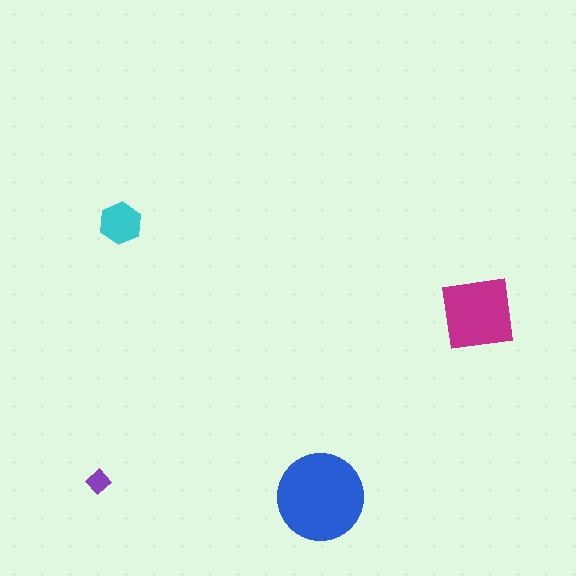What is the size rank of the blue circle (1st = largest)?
1st.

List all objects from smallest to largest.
The purple diamond, the cyan hexagon, the magenta square, the blue circle.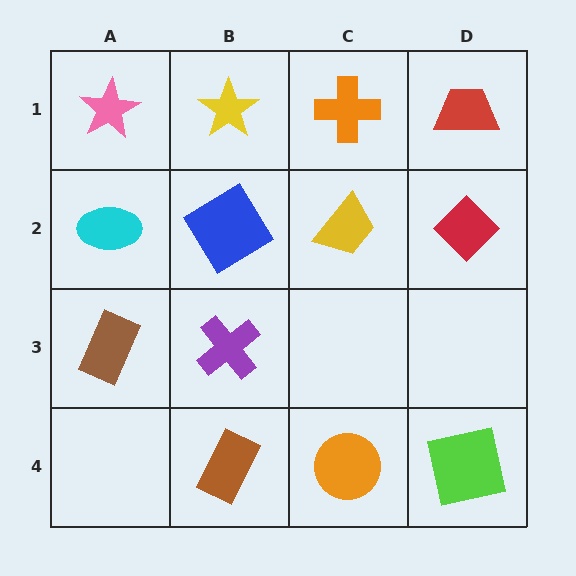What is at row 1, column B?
A yellow star.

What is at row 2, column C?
A yellow trapezoid.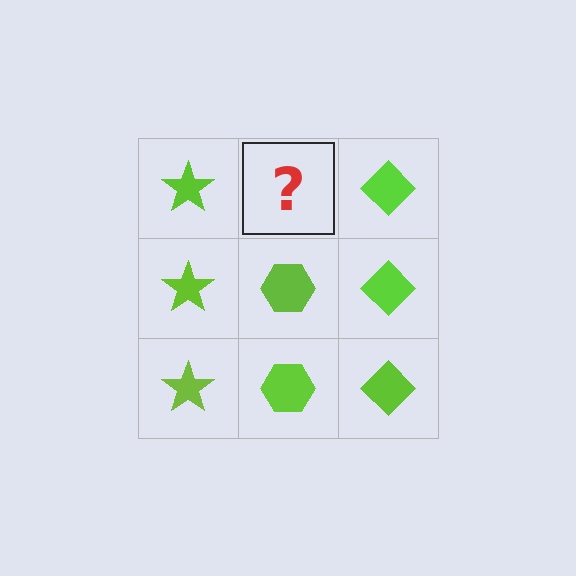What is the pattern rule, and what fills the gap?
The rule is that each column has a consistent shape. The gap should be filled with a lime hexagon.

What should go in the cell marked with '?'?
The missing cell should contain a lime hexagon.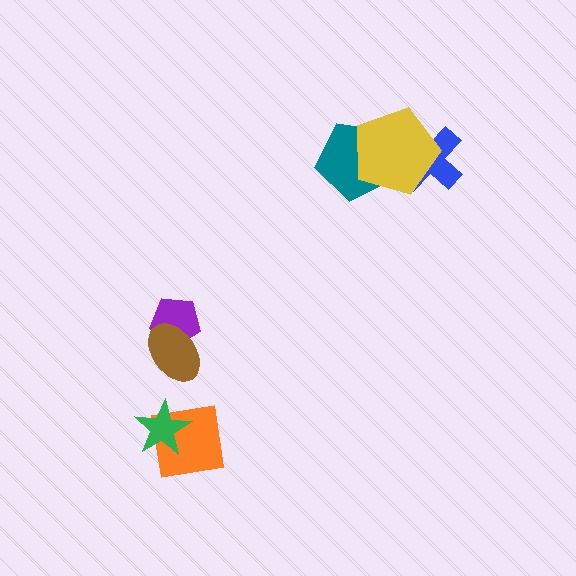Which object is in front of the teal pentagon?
The yellow pentagon is in front of the teal pentagon.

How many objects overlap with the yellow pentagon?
2 objects overlap with the yellow pentagon.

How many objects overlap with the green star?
1 object overlaps with the green star.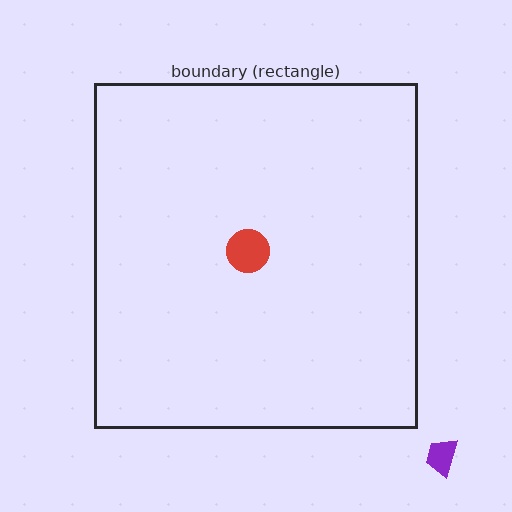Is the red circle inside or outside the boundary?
Inside.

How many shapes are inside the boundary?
1 inside, 1 outside.